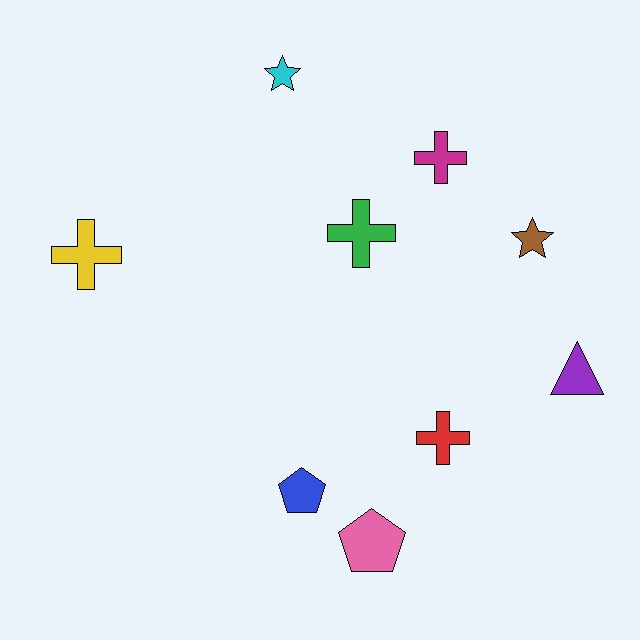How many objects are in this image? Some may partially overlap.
There are 9 objects.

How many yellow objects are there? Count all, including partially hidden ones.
There is 1 yellow object.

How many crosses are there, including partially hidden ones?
There are 4 crosses.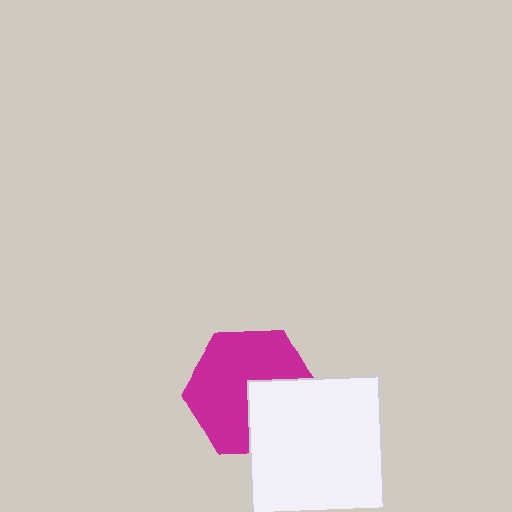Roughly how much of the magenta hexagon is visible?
Most of it is visible (roughly 66%).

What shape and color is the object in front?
The object in front is a white square.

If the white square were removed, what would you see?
You would see the complete magenta hexagon.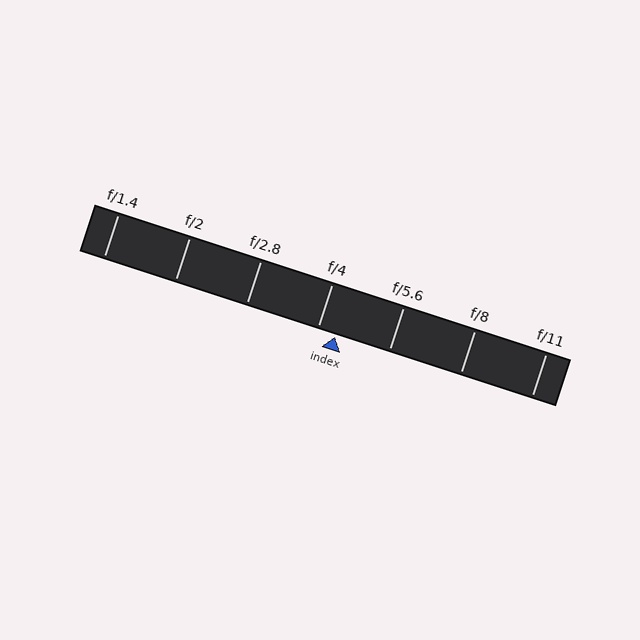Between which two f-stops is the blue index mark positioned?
The index mark is between f/4 and f/5.6.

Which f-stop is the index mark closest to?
The index mark is closest to f/4.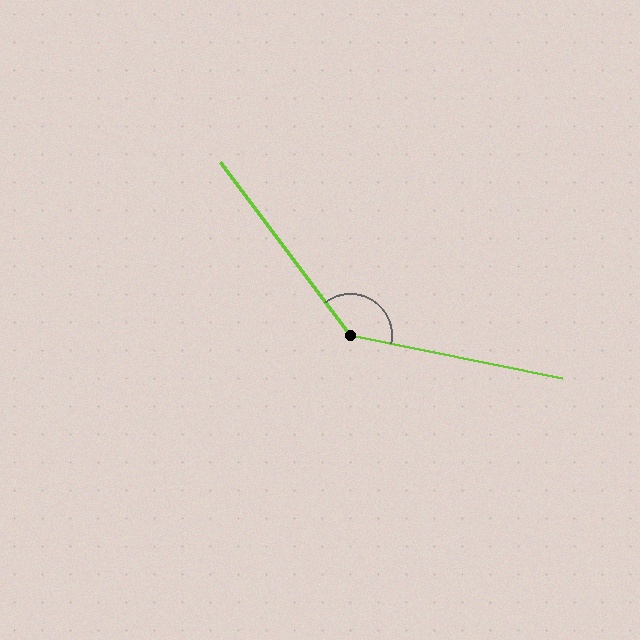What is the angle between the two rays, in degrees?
Approximately 138 degrees.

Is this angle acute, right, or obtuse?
It is obtuse.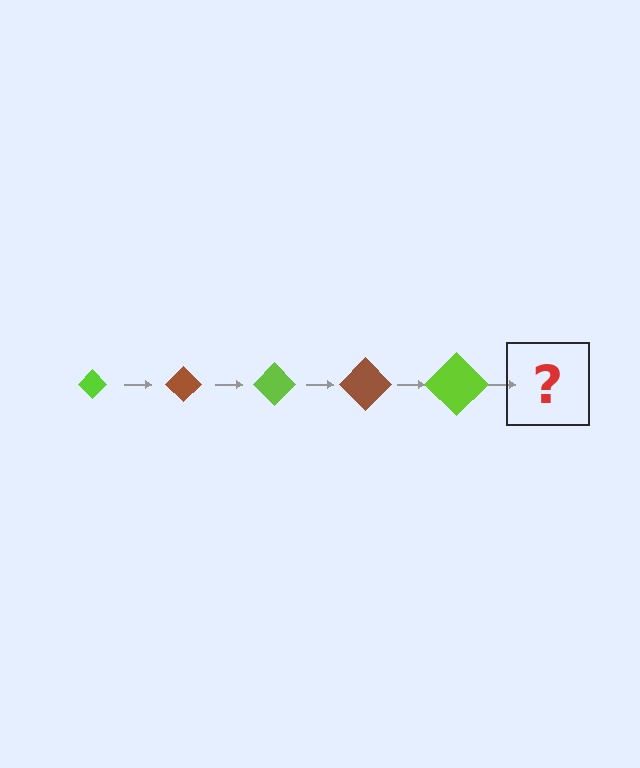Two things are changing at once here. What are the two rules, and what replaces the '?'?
The two rules are that the diamond grows larger each step and the color cycles through lime and brown. The '?' should be a brown diamond, larger than the previous one.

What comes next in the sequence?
The next element should be a brown diamond, larger than the previous one.